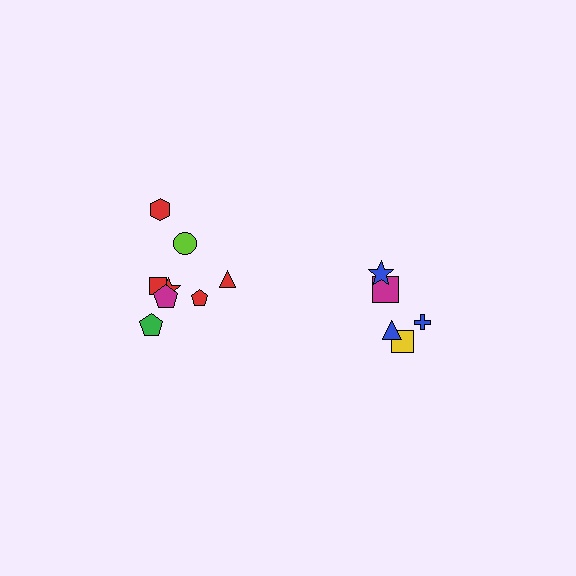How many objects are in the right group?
There are 5 objects.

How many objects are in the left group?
There are 8 objects.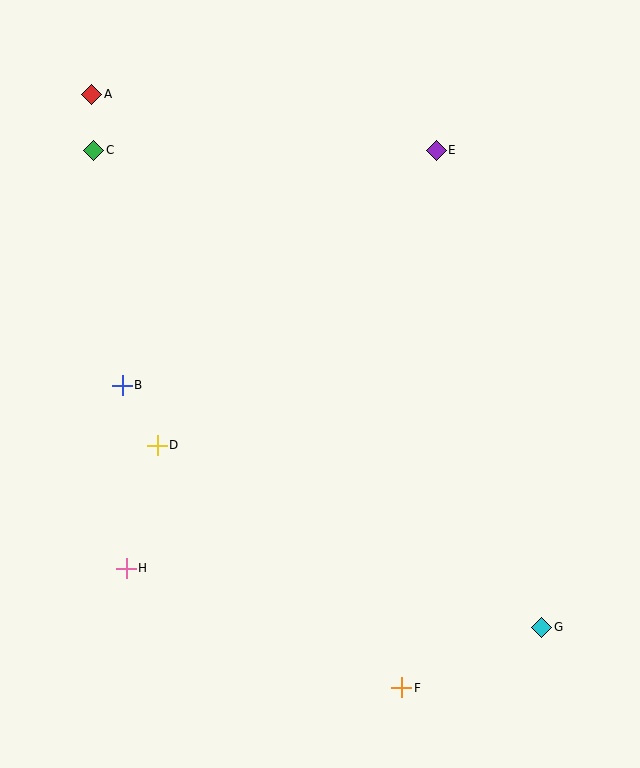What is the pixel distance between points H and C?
The distance between H and C is 419 pixels.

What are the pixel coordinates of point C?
Point C is at (94, 150).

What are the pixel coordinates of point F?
Point F is at (402, 688).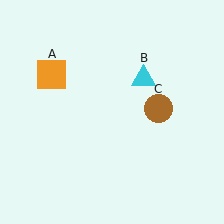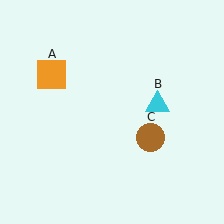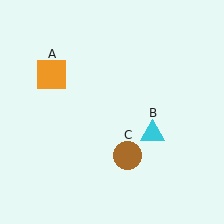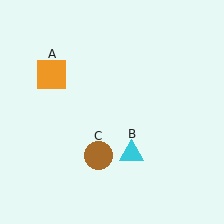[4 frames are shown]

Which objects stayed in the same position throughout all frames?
Orange square (object A) remained stationary.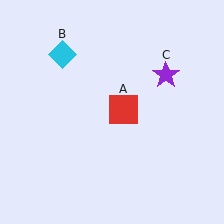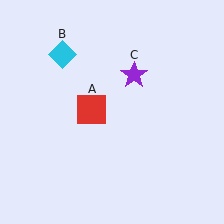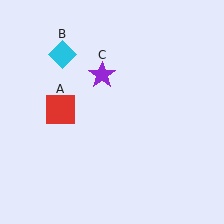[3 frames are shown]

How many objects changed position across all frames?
2 objects changed position: red square (object A), purple star (object C).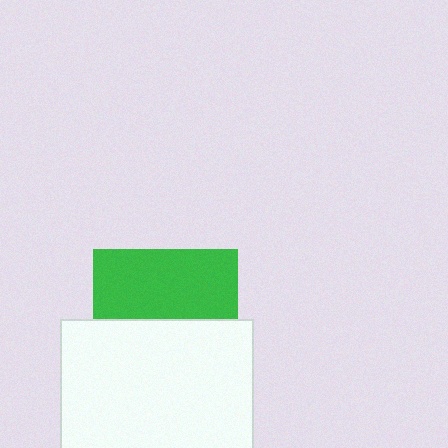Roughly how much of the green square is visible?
About half of it is visible (roughly 49%).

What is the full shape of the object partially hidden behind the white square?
The partially hidden object is a green square.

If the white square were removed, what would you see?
You would see the complete green square.